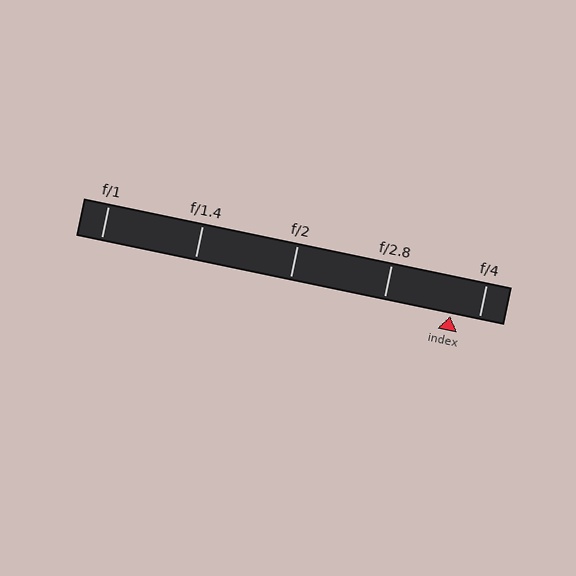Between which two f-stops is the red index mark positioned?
The index mark is between f/2.8 and f/4.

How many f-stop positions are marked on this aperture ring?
There are 5 f-stop positions marked.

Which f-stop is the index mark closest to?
The index mark is closest to f/4.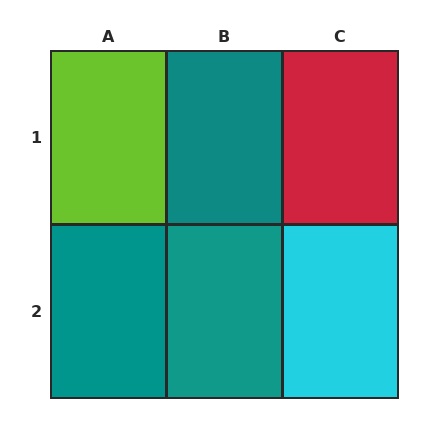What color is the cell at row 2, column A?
Teal.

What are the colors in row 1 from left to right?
Lime, teal, red.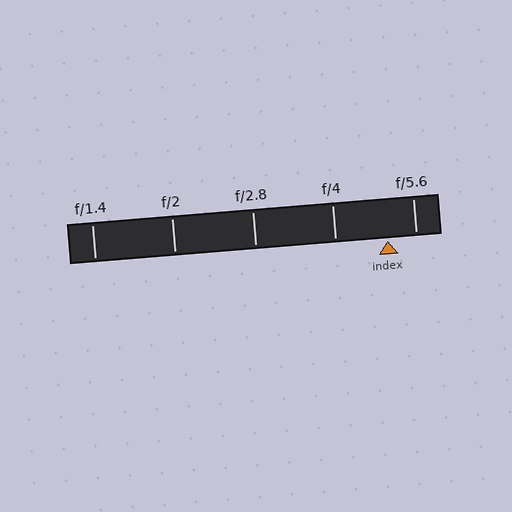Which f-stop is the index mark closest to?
The index mark is closest to f/5.6.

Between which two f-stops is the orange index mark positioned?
The index mark is between f/4 and f/5.6.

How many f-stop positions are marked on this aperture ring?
There are 5 f-stop positions marked.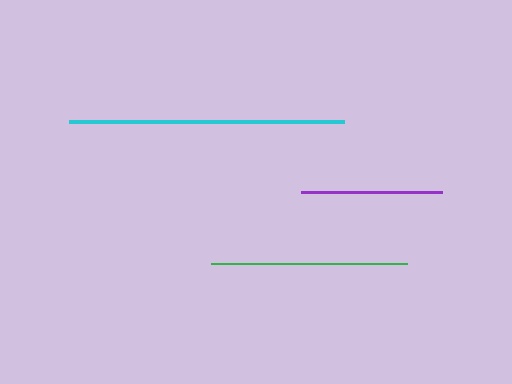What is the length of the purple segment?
The purple segment is approximately 141 pixels long.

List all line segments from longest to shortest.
From longest to shortest: cyan, green, purple.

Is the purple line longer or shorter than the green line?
The green line is longer than the purple line.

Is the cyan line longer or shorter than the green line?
The cyan line is longer than the green line.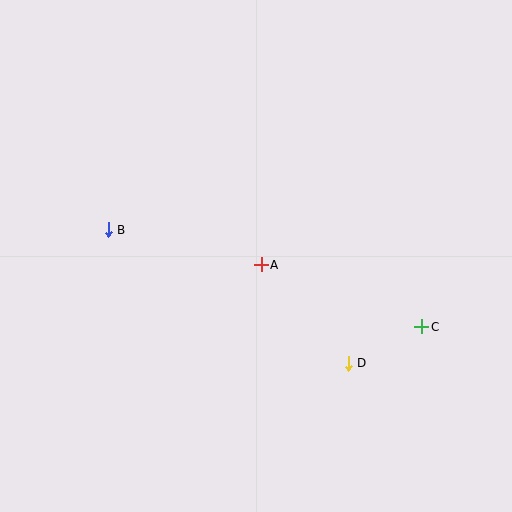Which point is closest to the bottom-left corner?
Point B is closest to the bottom-left corner.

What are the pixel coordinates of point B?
Point B is at (108, 230).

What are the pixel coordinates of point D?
Point D is at (348, 363).